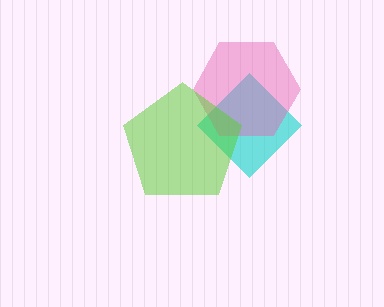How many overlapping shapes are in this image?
There are 3 overlapping shapes in the image.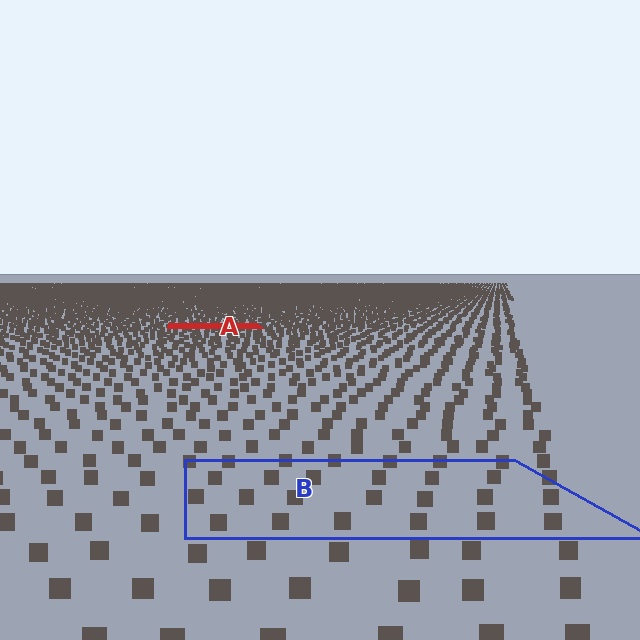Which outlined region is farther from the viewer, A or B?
Region A is farther from the viewer — the texture elements inside it appear smaller and more densely packed.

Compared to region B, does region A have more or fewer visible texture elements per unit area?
Region A has more texture elements per unit area — they are packed more densely because it is farther away.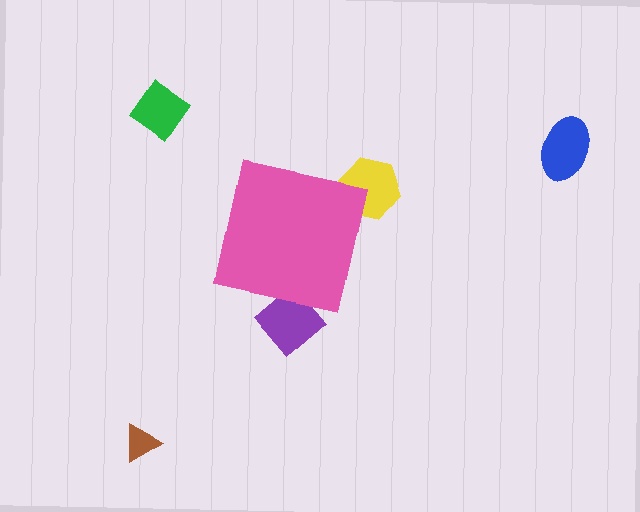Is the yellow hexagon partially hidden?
Yes, the yellow hexagon is partially hidden behind the pink square.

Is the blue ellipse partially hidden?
No, the blue ellipse is fully visible.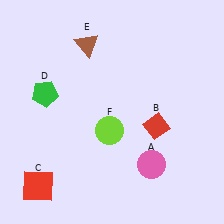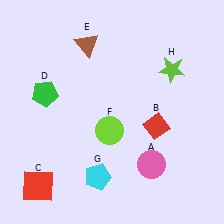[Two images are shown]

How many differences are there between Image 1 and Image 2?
There are 2 differences between the two images.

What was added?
A cyan pentagon (G), a lime star (H) were added in Image 2.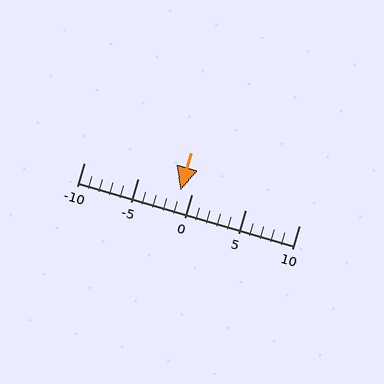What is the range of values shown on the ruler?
The ruler shows values from -10 to 10.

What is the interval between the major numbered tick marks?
The major tick marks are spaced 5 units apart.